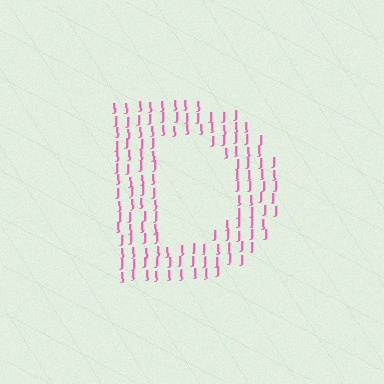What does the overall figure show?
The overall figure shows the letter D.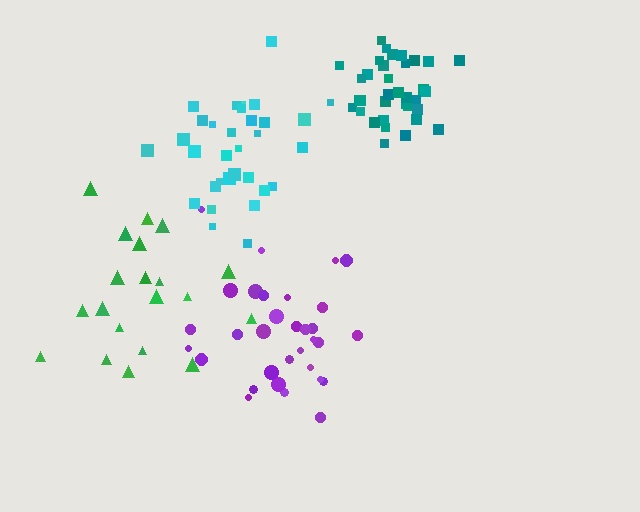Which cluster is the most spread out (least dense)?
Green.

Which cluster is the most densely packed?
Teal.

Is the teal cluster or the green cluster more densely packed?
Teal.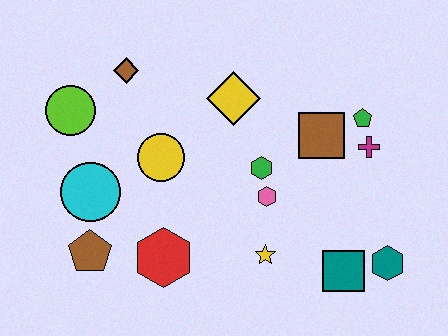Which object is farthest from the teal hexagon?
The lime circle is farthest from the teal hexagon.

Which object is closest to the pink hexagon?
The green hexagon is closest to the pink hexagon.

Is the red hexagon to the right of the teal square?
No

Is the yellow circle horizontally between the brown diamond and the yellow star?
Yes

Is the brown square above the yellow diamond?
No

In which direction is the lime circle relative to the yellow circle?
The lime circle is to the left of the yellow circle.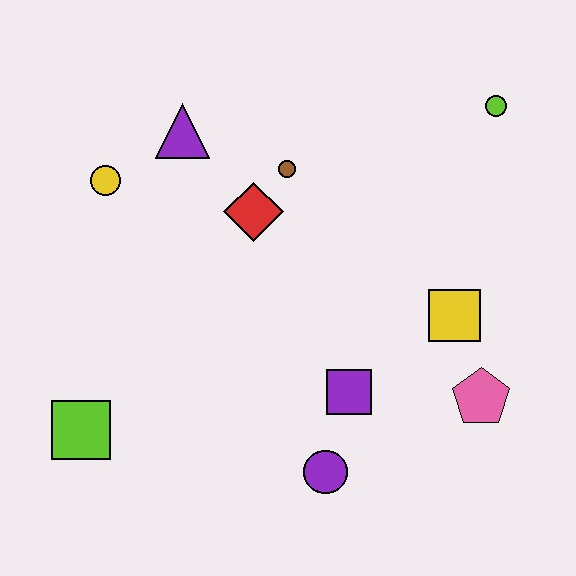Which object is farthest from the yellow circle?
The pink pentagon is farthest from the yellow circle.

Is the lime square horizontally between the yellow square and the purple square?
No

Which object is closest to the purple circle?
The purple square is closest to the purple circle.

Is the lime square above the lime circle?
No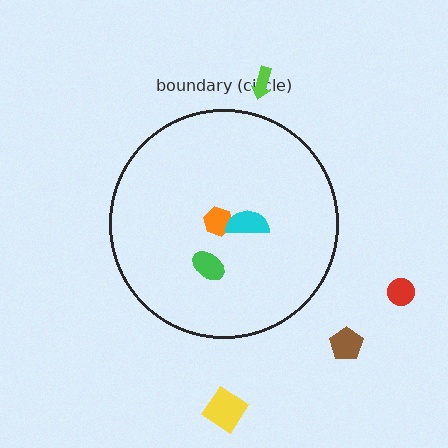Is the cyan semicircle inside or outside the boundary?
Inside.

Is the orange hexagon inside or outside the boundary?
Inside.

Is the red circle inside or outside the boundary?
Outside.